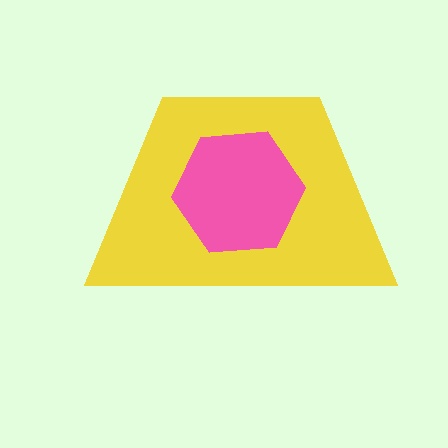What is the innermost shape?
The pink hexagon.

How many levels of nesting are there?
2.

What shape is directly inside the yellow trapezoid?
The pink hexagon.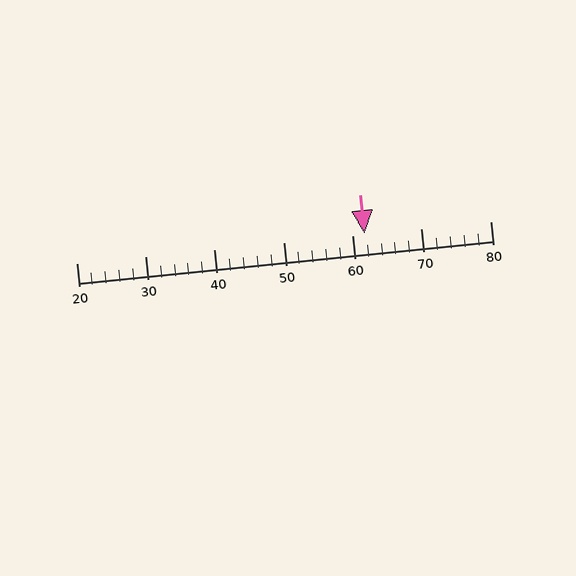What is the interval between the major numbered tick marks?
The major tick marks are spaced 10 units apart.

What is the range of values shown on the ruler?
The ruler shows values from 20 to 80.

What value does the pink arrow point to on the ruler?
The pink arrow points to approximately 62.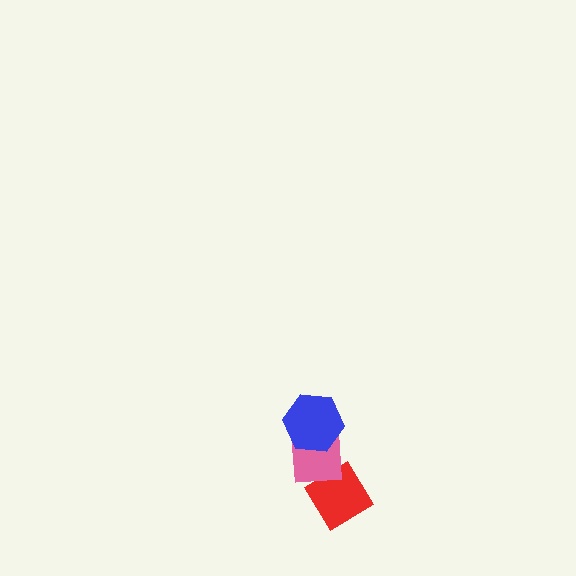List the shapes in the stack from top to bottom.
From top to bottom: the blue hexagon, the pink square, the red diamond.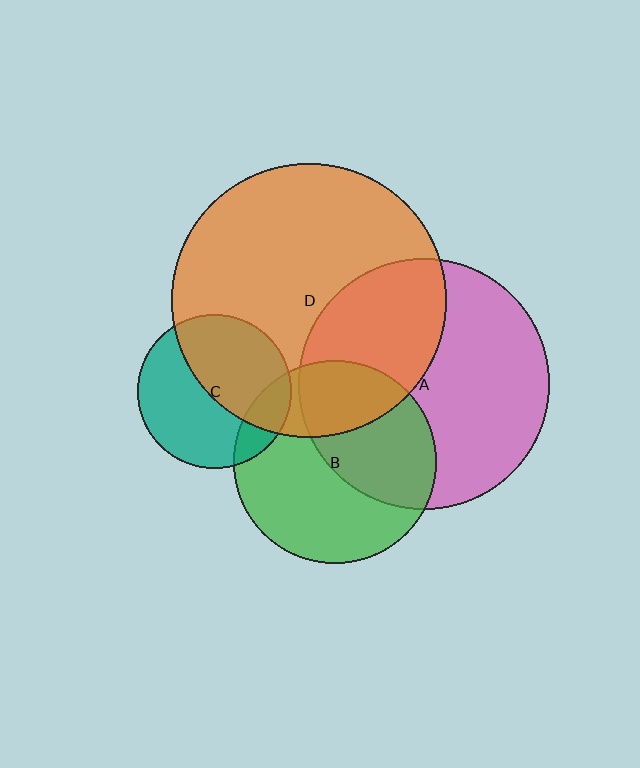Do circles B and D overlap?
Yes.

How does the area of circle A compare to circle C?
Approximately 2.7 times.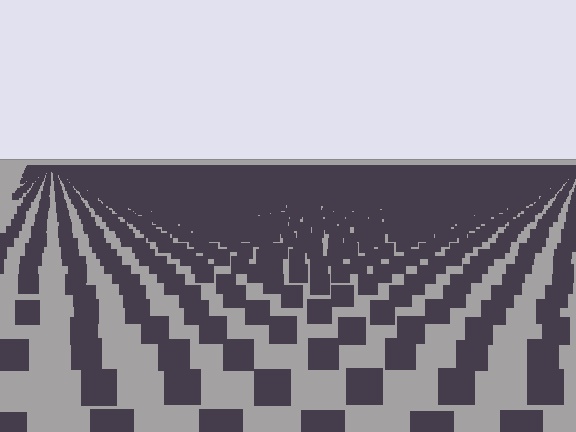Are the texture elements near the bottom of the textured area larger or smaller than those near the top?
Larger. Near the bottom, elements are closer to the viewer and appear at a bigger on-screen size.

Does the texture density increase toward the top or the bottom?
Density increases toward the top.